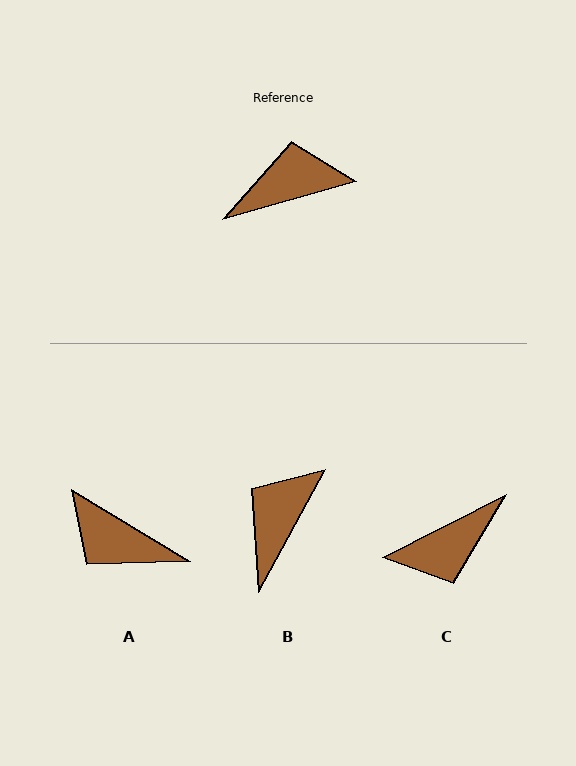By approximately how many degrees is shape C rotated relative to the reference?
Approximately 169 degrees clockwise.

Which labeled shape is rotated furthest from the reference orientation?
C, about 169 degrees away.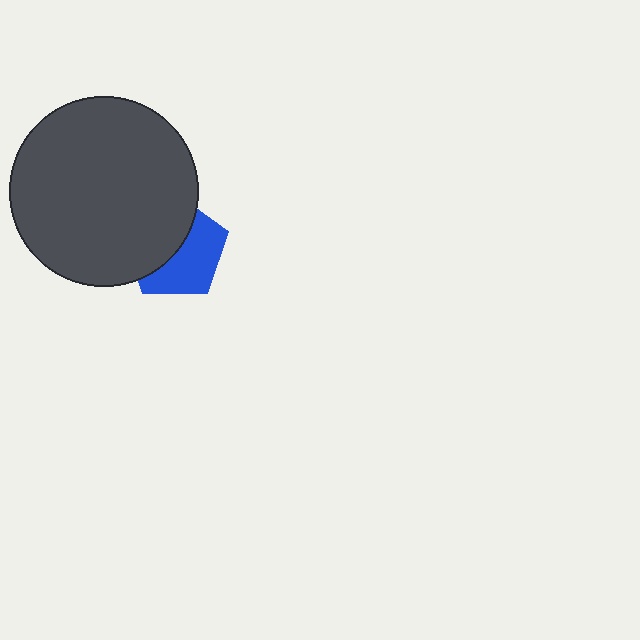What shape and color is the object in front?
The object in front is a dark gray circle.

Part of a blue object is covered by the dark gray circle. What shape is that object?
It is a pentagon.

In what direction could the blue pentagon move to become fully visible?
The blue pentagon could move right. That would shift it out from behind the dark gray circle entirely.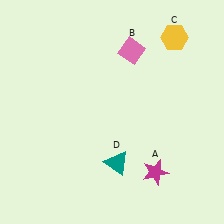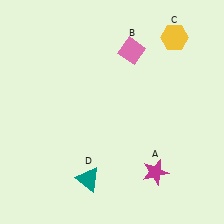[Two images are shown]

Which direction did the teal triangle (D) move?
The teal triangle (D) moved left.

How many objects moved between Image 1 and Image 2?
1 object moved between the two images.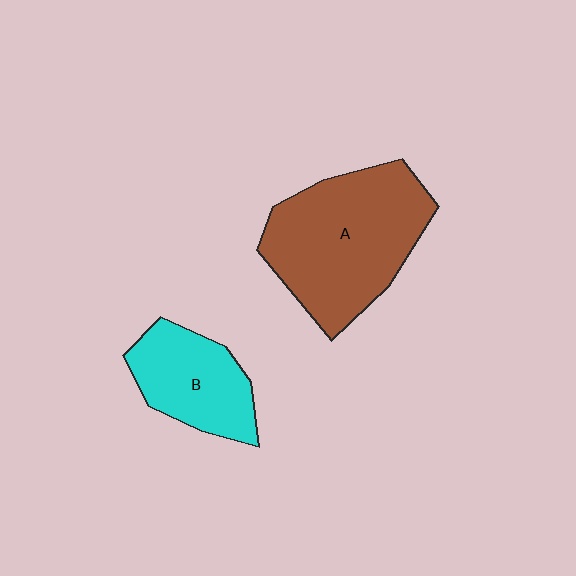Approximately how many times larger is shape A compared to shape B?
Approximately 1.8 times.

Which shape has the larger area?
Shape A (brown).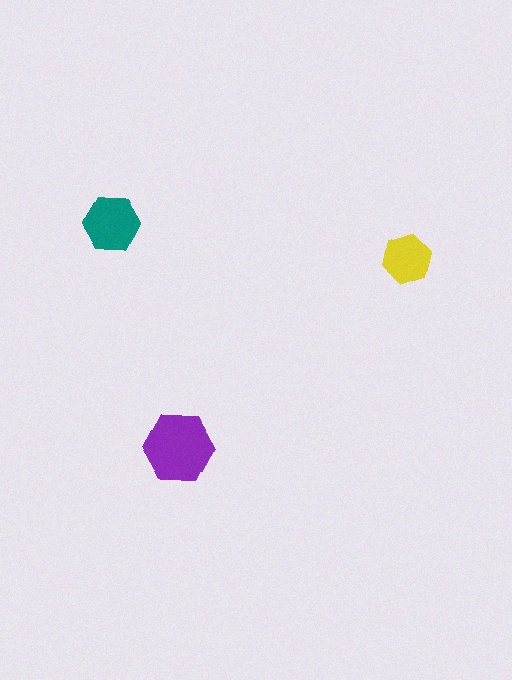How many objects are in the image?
There are 3 objects in the image.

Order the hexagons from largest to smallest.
the purple one, the teal one, the yellow one.